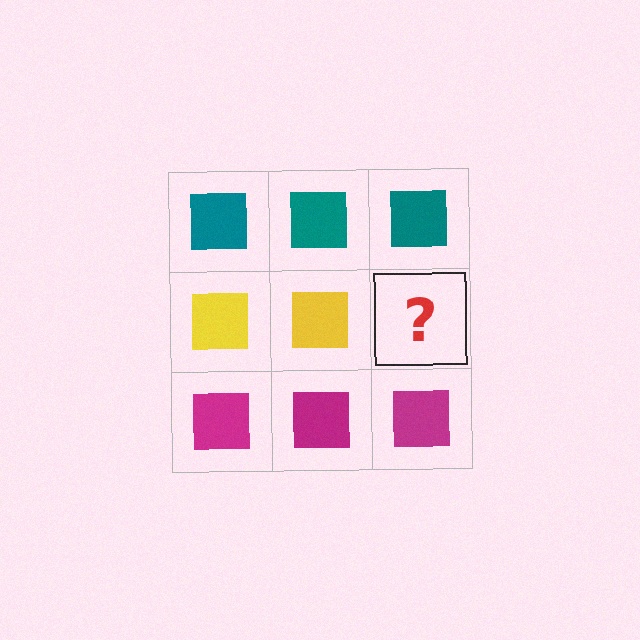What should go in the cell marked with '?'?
The missing cell should contain a yellow square.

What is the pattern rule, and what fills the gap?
The rule is that each row has a consistent color. The gap should be filled with a yellow square.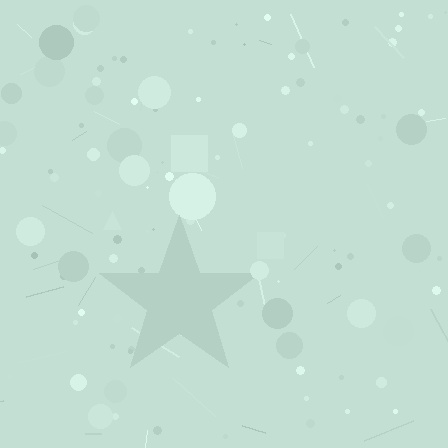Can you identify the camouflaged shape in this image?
The camouflaged shape is a star.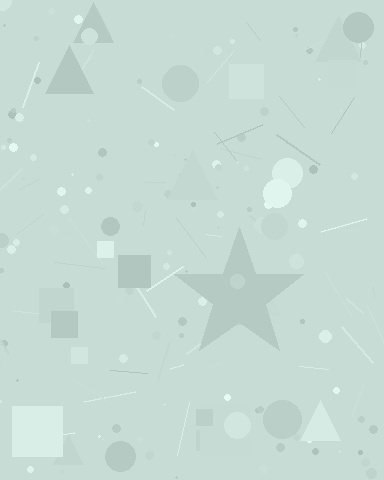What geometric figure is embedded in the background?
A star is embedded in the background.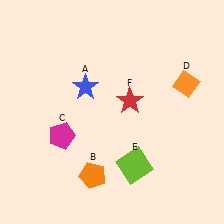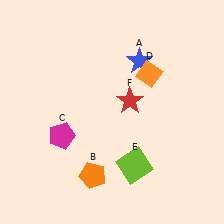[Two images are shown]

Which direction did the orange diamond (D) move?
The orange diamond (D) moved left.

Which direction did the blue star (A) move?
The blue star (A) moved right.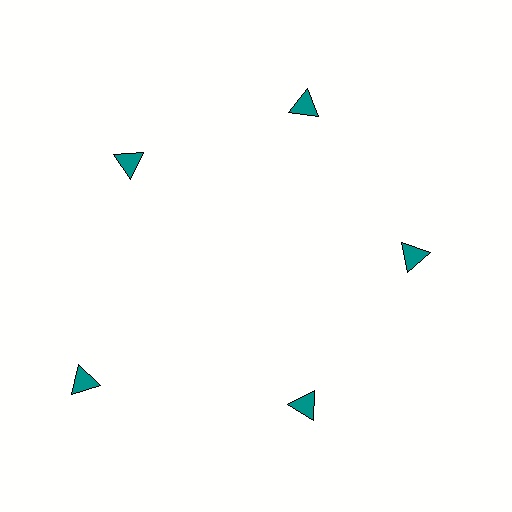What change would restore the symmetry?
The symmetry would be restored by moving it inward, back onto the ring so that all 5 triangles sit at equal angles and equal distance from the center.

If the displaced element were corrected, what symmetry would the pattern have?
It would have 5-fold rotational symmetry — the pattern would map onto itself every 72 degrees.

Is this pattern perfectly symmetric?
No. The 5 teal triangles are arranged in a ring, but one element near the 8 o'clock position is pushed outward from the center, breaking the 5-fold rotational symmetry.